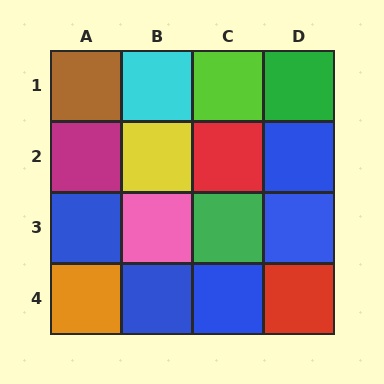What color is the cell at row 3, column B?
Pink.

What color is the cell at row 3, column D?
Blue.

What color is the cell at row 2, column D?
Blue.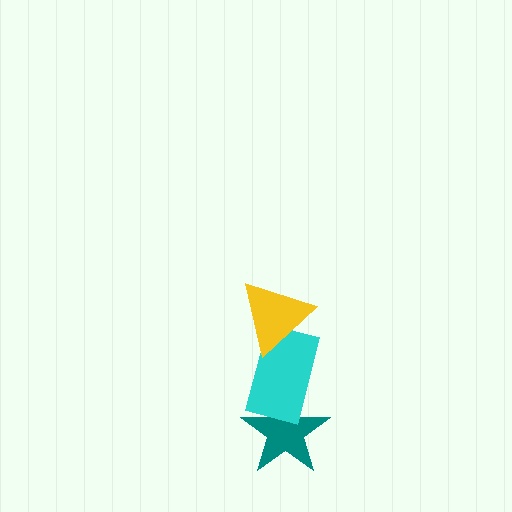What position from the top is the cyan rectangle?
The cyan rectangle is 2nd from the top.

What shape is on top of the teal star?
The cyan rectangle is on top of the teal star.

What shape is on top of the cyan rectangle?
The yellow triangle is on top of the cyan rectangle.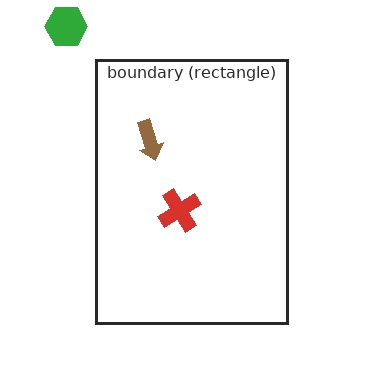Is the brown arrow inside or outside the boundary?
Inside.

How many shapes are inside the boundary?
2 inside, 1 outside.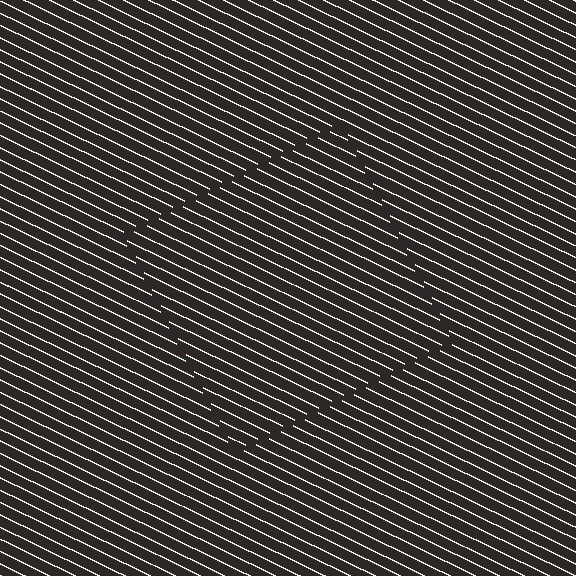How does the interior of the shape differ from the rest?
The interior of the shape contains the same grating, shifted by half a period — the contour is defined by the phase discontinuity where line-ends from the inner and outer gratings abut.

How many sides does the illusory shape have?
4 sides — the line-ends trace a square.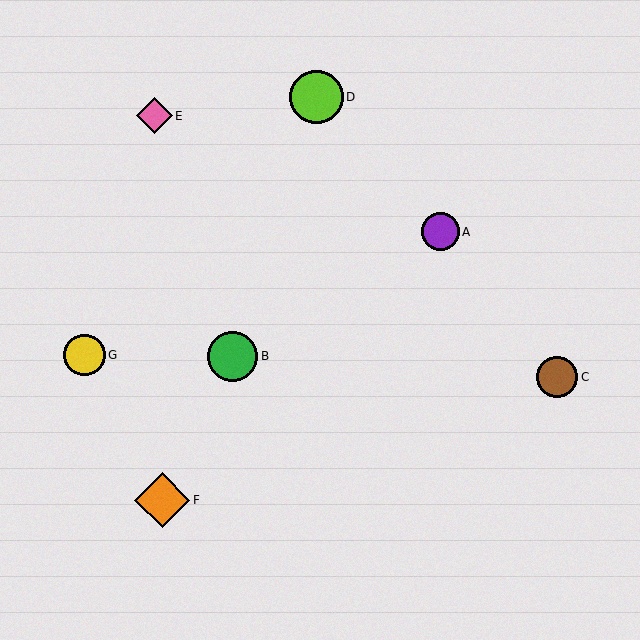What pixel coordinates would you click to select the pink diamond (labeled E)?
Click at (155, 116) to select the pink diamond E.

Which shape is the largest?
The orange diamond (labeled F) is the largest.